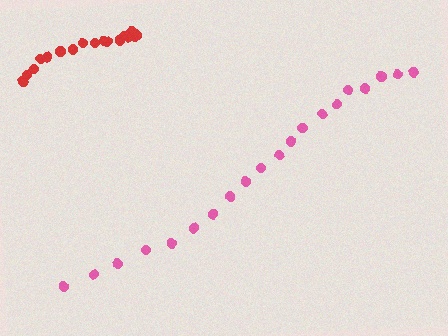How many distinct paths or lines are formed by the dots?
There are 2 distinct paths.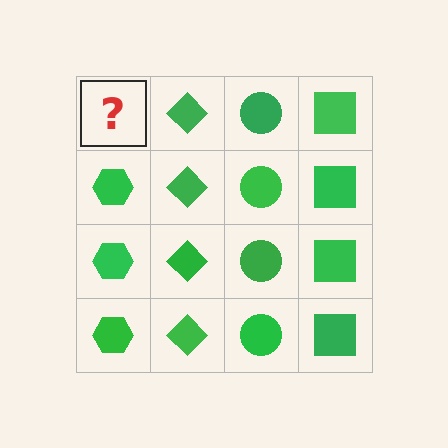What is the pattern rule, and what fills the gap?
The rule is that each column has a consistent shape. The gap should be filled with a green hexagon.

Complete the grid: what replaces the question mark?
The question mark should be replaced with a green hexagon.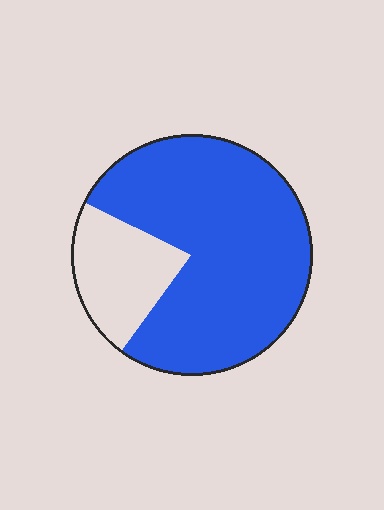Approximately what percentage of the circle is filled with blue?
Approximately 80%.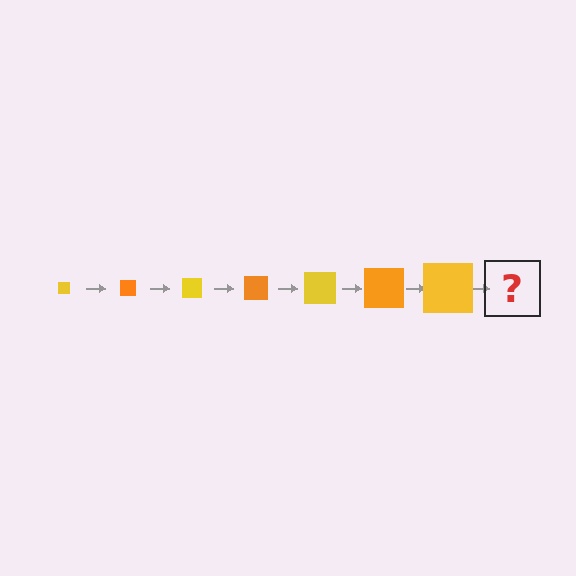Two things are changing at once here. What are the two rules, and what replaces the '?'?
The two rules are that the square grows larger each step and the color cycles through yellow and orange. The '?' should be an orange square, larger than the previous one.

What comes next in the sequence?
The next element should be an orange square, larger than the previous one.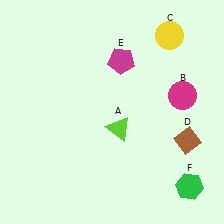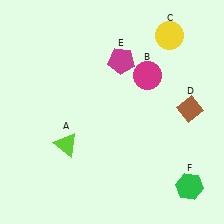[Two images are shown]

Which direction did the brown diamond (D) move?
The brown diamond (D) moved up.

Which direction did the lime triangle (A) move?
The lime triangle (A) moved left.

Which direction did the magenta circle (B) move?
The magenta circle (B) moved left.